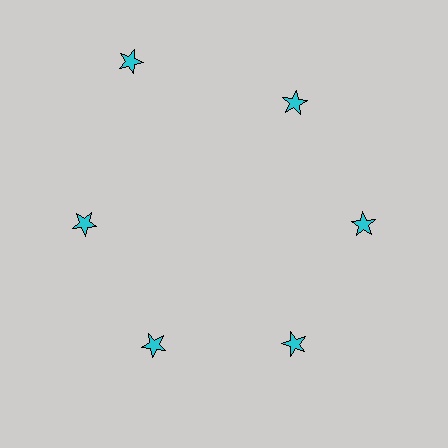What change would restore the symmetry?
The symmetry would be restored by moving it inward, back onto the ring so that all 6 stars sit at equal angles and equal distance from the center.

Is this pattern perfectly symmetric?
No. The 6 cyan stars are arranged in a ring, but one element near the 11 o'clock position is pushed outward from the center, breaking the 6-fold rotational symmetry.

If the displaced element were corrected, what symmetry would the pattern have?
It would have 6-fold rotational symmetry — the pattern would map onto itself every 60 degrees.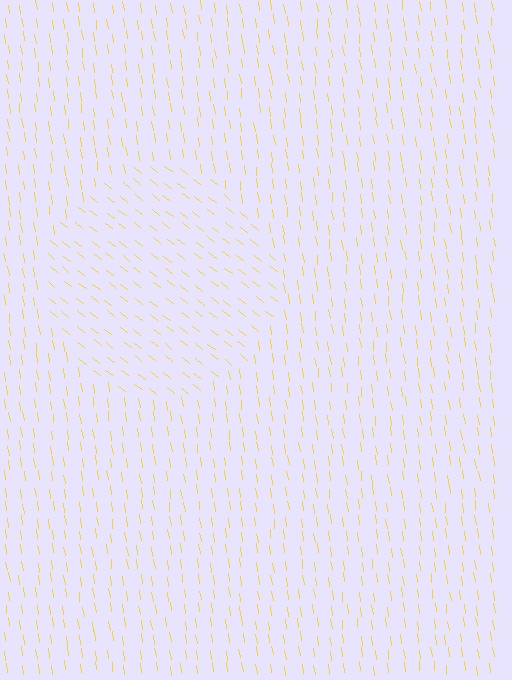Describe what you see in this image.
The image is filled with small yellow line segments. A circle region in the image has lines oriented differently from the surrounding lines, creating a visible texture boundary.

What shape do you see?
I see a circle.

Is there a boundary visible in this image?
Yes, there is a texture boundary formed by a change in line orientation.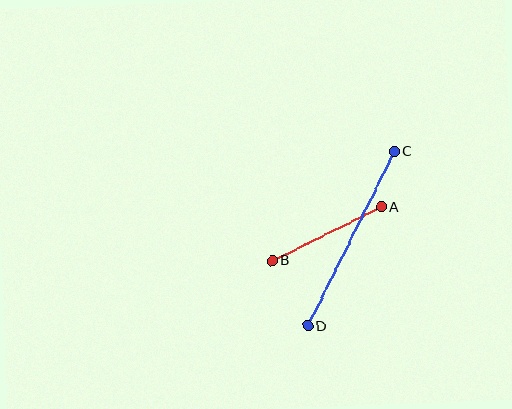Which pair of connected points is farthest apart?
Points C and D are farthest apart.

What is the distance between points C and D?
The distance is approximately 195 pixels.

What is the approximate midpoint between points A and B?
The midpoint is at approximately (327, 234) pixels.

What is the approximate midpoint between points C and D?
The midpoint is at approximately (351, 239) pixels.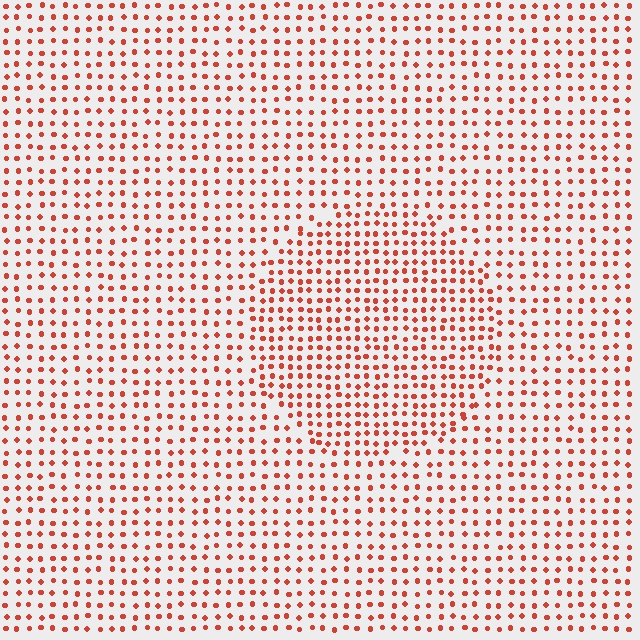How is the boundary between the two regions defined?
The boundary is defined by a change in element density (approximately 1.5x ratio). All elements are the same color, size, and shape.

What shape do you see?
I see a circle.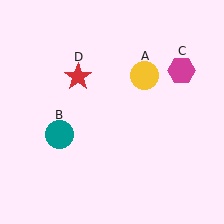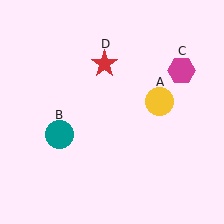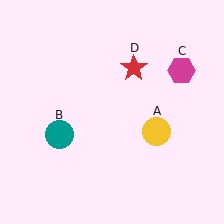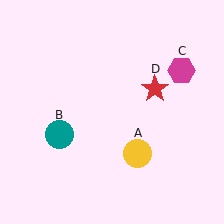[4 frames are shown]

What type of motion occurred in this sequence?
The yellow circle (object A), red star (object D) rotated clockwise around the center of the scene.